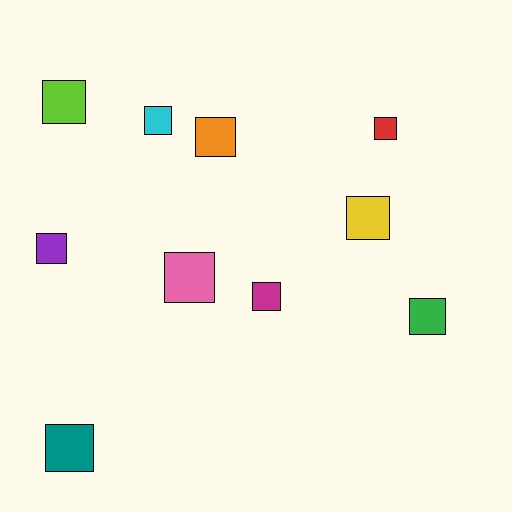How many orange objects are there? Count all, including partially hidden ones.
There is 1 orange object.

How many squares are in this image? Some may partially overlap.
There are 10 squares.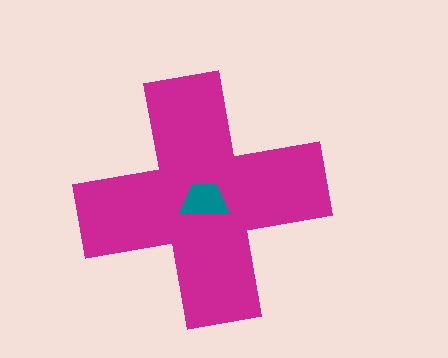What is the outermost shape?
The magenta cross.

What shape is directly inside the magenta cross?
The teal trapezoid.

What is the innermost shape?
The teal trapezoid.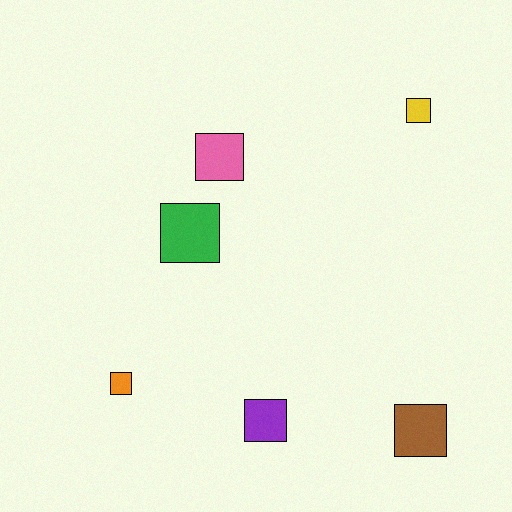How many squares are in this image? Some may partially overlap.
There are 6 squares.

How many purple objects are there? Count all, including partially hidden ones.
There is 1 purple object.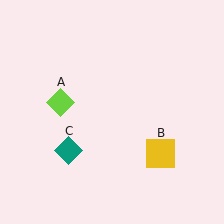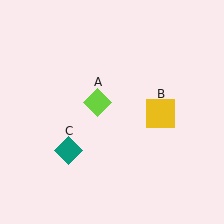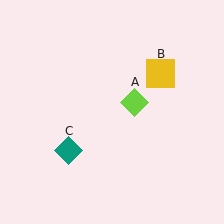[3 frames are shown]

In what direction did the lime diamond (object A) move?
The lime diamond (object A) moved right.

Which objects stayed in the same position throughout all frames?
Teal diamond (object C) remained stationary.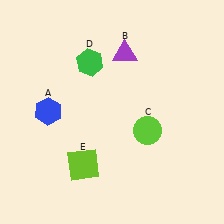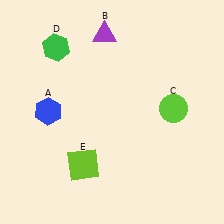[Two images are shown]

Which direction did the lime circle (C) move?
The lime circle (C) moved right.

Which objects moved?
The objects that moved are: the purple triangle (B), the lime circle (C), the green hexagon (D).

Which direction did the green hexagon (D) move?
The green hexagon (D) moved left.